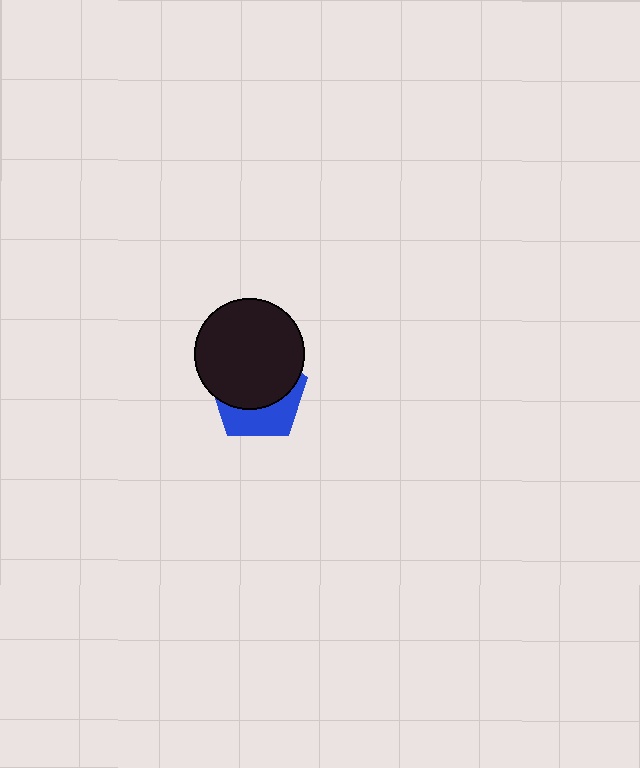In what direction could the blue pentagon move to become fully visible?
The blue pentagon could move down. That would shift it out from behind the black circle entirely.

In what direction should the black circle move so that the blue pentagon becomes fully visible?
The black circle should move up. That is the shortest direction to clear the overlap and leave the blue pentagon fully visible.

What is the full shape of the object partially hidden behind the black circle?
The partially hidden object is a blue pentagon.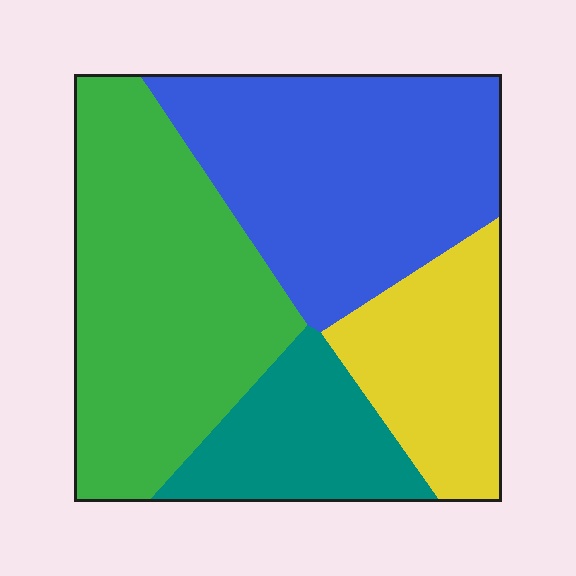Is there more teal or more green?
Green.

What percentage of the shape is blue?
Blue takes up about one third (1/3) of the shape.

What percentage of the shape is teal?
Teal covers roughly 15% of the shape.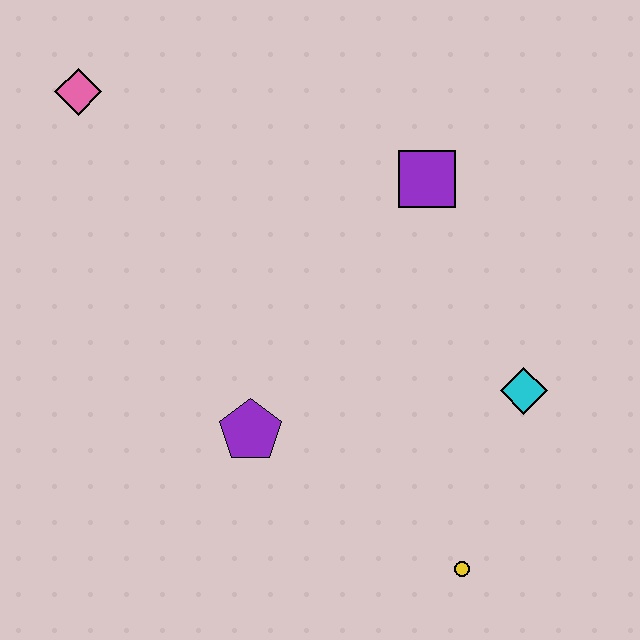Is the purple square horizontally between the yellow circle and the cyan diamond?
No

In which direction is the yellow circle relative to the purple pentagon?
The yellow circle is to the right of the purple pentagon.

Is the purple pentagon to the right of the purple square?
No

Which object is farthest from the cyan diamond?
The pink diamond is farthest from the cyan diamond.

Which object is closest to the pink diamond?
The purple square is closest to the pink diamond.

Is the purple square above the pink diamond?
No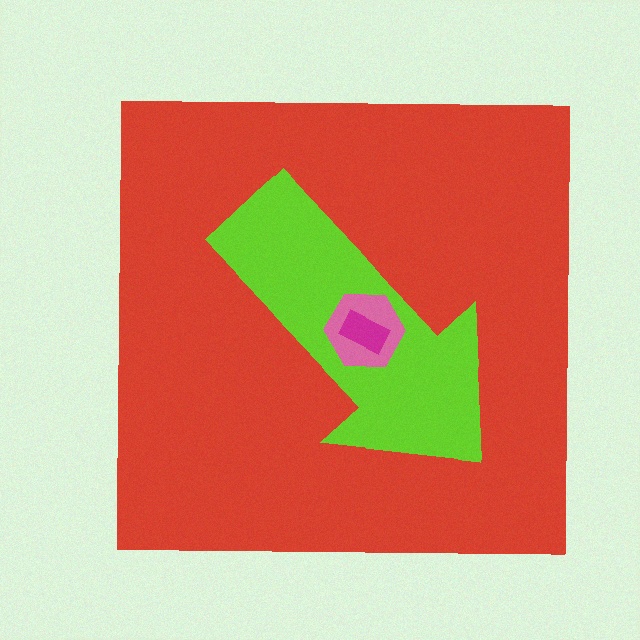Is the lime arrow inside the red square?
Yes.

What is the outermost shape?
The red square.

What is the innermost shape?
The magenta rectangle.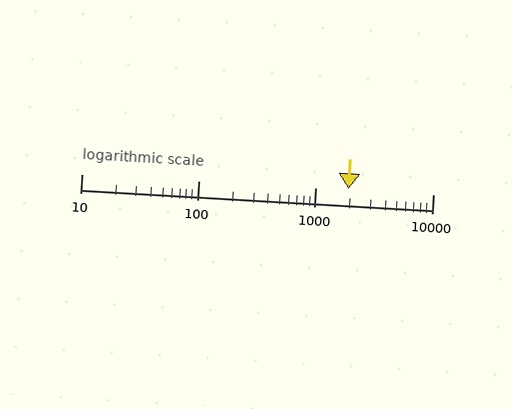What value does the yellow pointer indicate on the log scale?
The pointer indicates approximately 1900.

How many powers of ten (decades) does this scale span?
The scale spans 3 decades, from 10 to 10000.